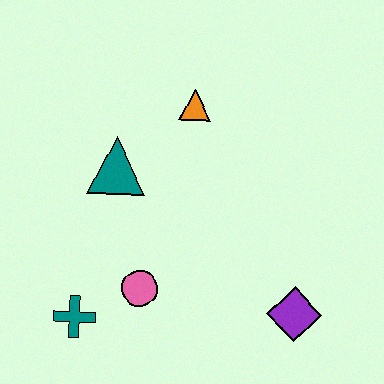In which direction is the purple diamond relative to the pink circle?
The purple diamond is to the right of the pink circle.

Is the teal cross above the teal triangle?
No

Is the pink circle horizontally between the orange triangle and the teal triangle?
Yes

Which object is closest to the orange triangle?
The teal triangle is closest to the orange triangle.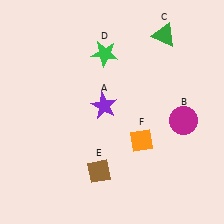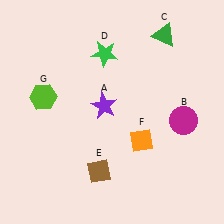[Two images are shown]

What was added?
A lime hexagon (G) was added in Image 2.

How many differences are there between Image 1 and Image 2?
There is 1 difference between the two images.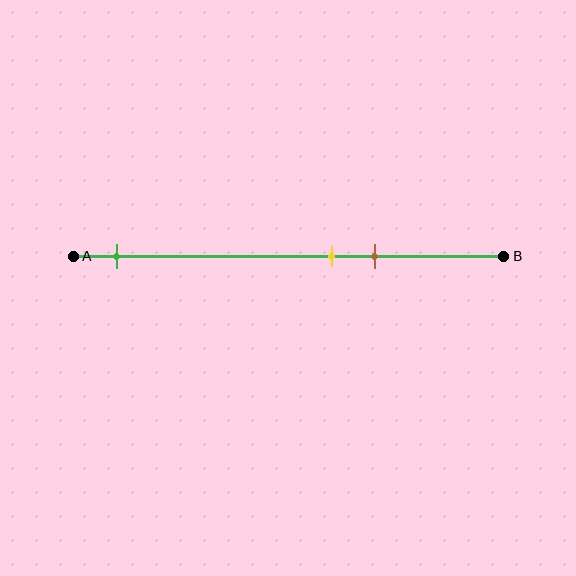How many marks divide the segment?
There are 3 marks dividing the segment.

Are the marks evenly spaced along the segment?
No, the marks are not evenly spaced.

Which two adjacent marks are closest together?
The yellow and brown marks are the closest adjacent pair.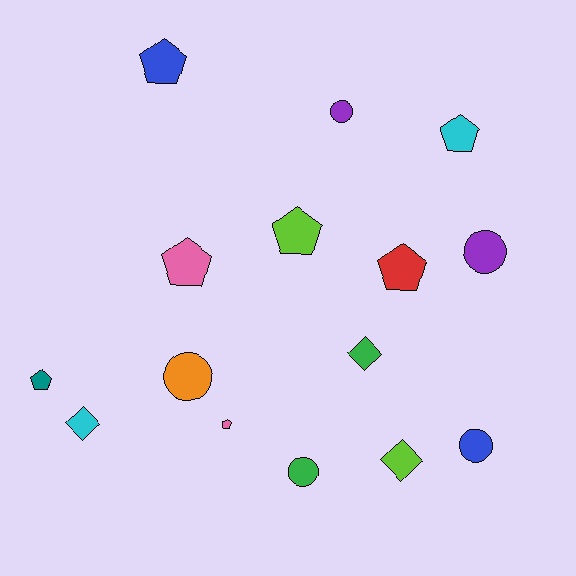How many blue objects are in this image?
There are 2 blue objects.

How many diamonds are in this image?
There are 3 diamonds.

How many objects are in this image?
There are 15 objects.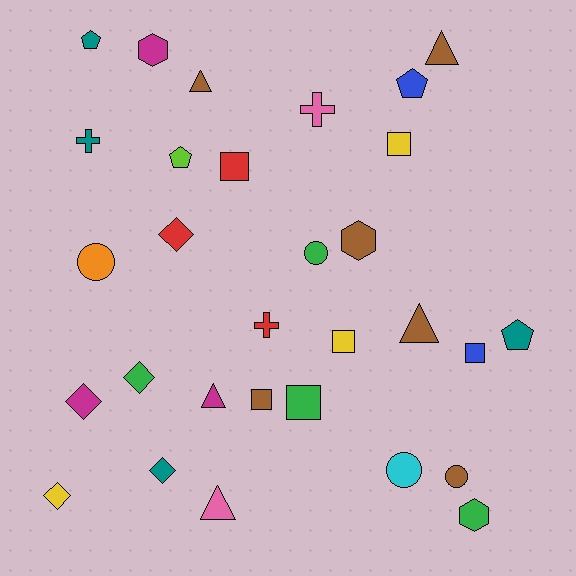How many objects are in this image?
There are 30 objects.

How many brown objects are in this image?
There are 6 brown objects.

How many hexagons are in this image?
There are 3 hexagons.